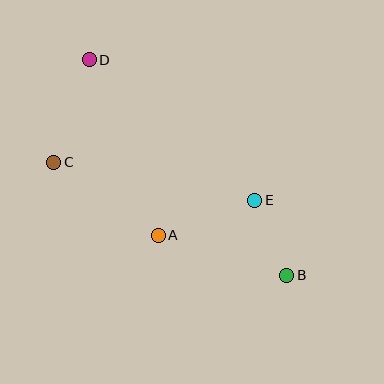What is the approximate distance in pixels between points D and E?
The distance between D and E is approximately 217 pixels.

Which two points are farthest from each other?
Points B and D are farthest from each other.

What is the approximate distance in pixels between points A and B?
The distance between A and B is approximately 135 pixels.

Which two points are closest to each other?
Points B and E are closest to each other.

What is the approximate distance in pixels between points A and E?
The distance between A and E is approximately 102 pixels.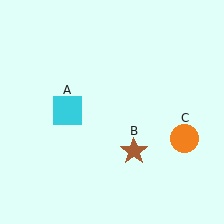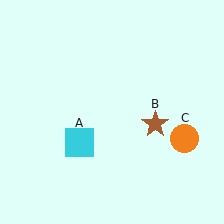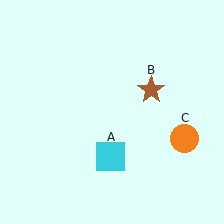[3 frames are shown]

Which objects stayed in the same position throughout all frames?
Orange circle (object C) remained stationary.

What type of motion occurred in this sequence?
The cyan square (object A), brown star (object B) rotated counterclockwise around the center of the scene.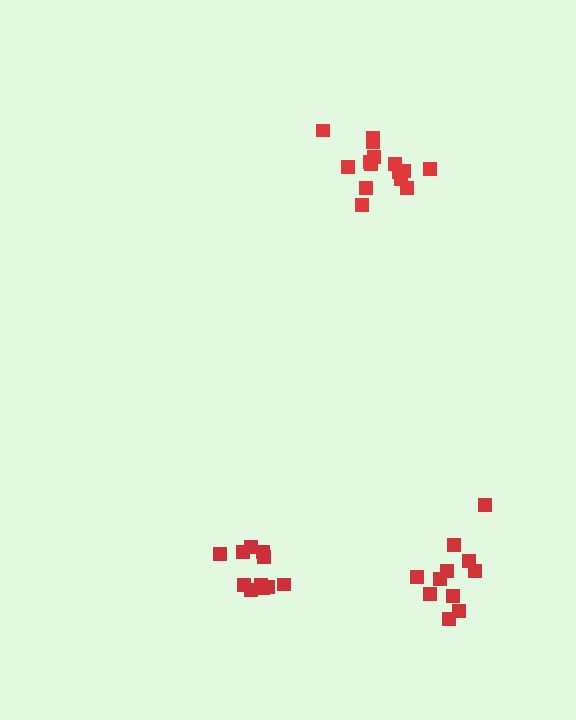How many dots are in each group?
Group 1: 15 dots, Group 2: 11 dots, Group 3: 11 dots (37 total).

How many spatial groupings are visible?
There are 3 spatial groupings.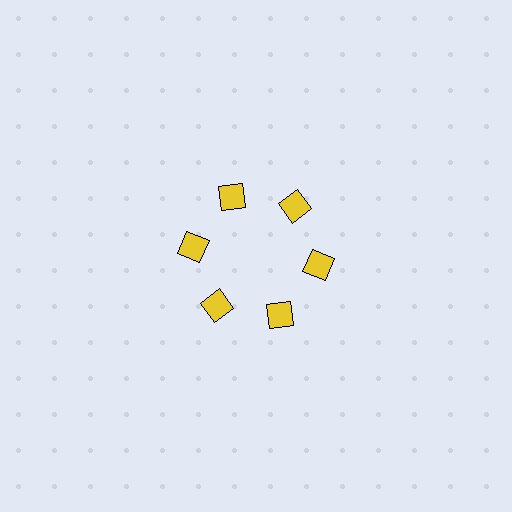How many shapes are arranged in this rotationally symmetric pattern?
There are 6 shapes, arranged in 6 groups of 1.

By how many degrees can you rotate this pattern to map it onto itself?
The pattern maps onto itself every 60 degrees of rotation.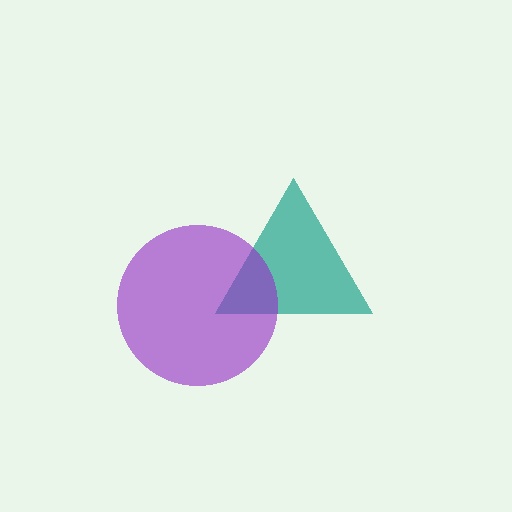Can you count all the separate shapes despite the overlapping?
Yes, there are 2 separate shapes.